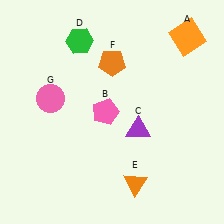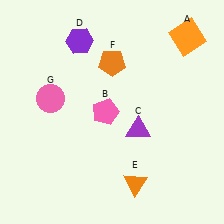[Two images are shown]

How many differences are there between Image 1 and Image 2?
There is 1 difference between the two images.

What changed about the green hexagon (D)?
In Image 1, D is green. In Image 2, it changed to purple.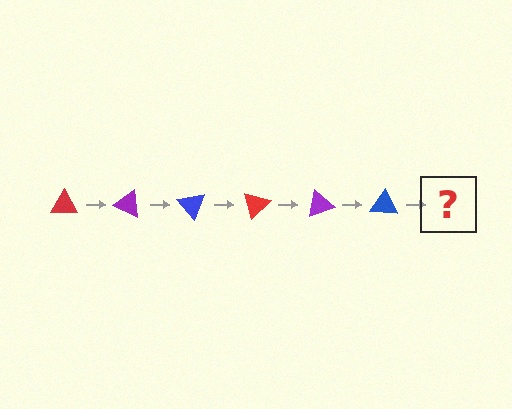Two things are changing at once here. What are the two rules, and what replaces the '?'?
The two rules are that it rotates 25 degrees each step and the color cycles through red, purple, and blue. The '?' should be a red triangle, rotated 150 degrees from the start.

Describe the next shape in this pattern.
It should be a red triangle, rotated 150 degrees from the start.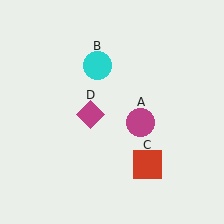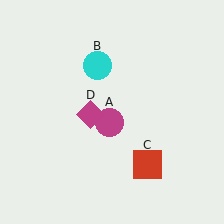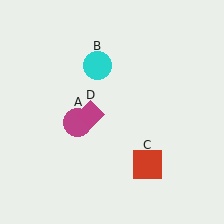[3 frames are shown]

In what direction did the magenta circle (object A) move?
The magenta circle (object A) moved left.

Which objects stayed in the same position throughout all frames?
Cyan circle (object B) and red square (object C) and magenta diamond (object D) remained stationary.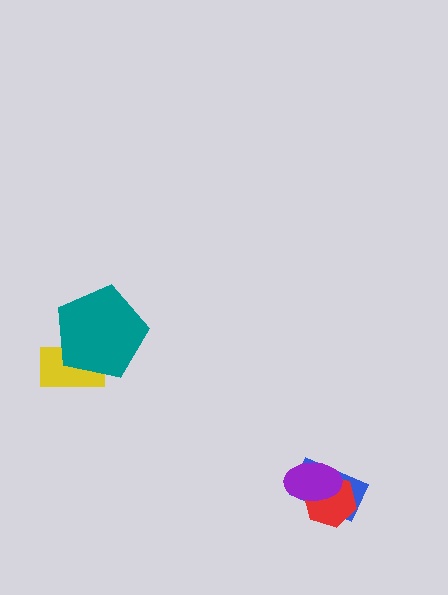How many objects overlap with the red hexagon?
2 objects overlap with the red hexagon.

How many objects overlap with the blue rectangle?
2 objects overlap with the blue rectangle.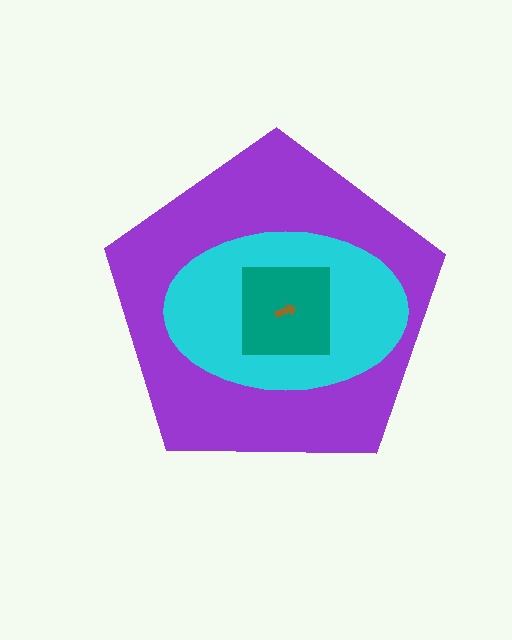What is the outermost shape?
The purple pentagon.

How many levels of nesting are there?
4.